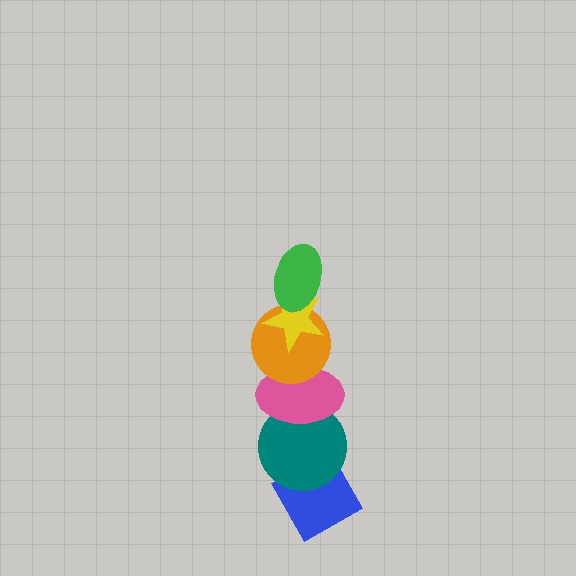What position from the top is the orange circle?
The orange circle is 3rd from the top.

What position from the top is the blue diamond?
The blue diamond is 6th from the top.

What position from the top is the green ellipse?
The green ellipse is 1st from the top.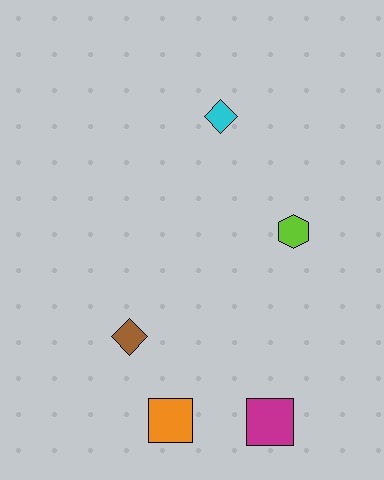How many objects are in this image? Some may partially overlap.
There are 5 objects.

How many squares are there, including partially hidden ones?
There are 2 squares.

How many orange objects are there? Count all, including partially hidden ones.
There is 1 orange object.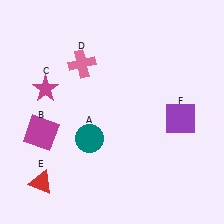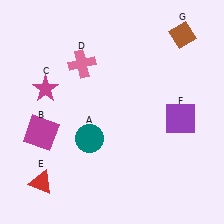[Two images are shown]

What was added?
A brown diamond (G) was added in Image 2.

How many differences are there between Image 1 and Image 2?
There is 1 difference between the two images.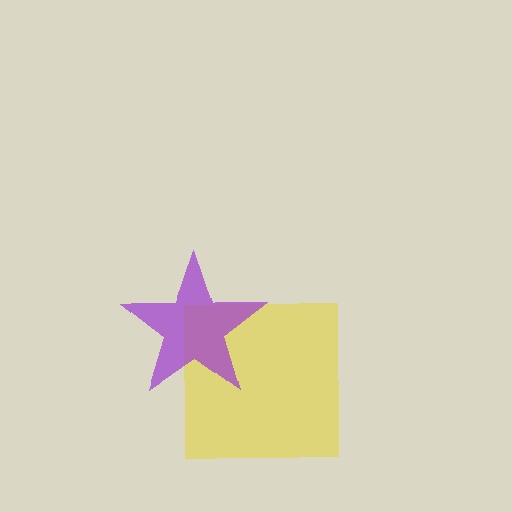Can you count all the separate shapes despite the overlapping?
Yes, there are 2 separate shapes.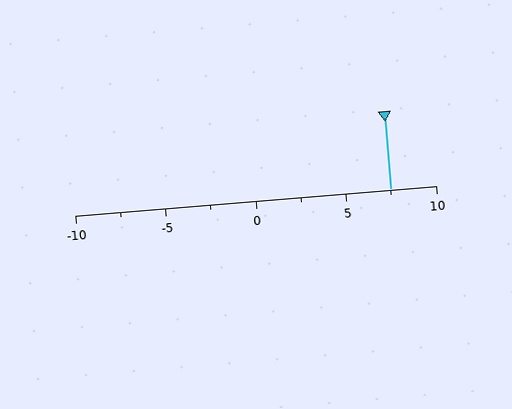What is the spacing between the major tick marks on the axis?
The major ticks are spaced 5 apart.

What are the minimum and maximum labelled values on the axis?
The axis runs from -10 to 10.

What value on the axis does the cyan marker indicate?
The marker indicates approximately 7.5.